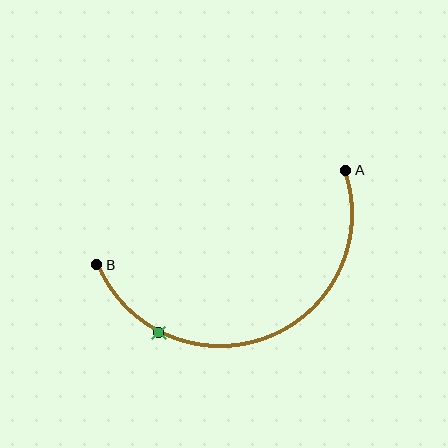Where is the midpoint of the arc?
The arc midpoint is the point on the curve farthest from the straight line joining A and B. It sits below that line.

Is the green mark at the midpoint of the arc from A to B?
No. The green mark lies on the arc but is closer to endpoint B. The arc midpoint would be at the point on the curve equidistant along the arc from both A and B.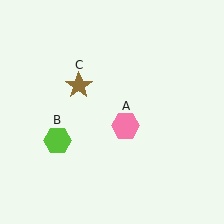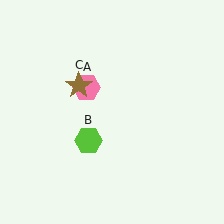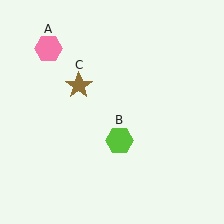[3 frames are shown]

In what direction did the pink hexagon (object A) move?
The pink hexagon (object A) moved up and to the left.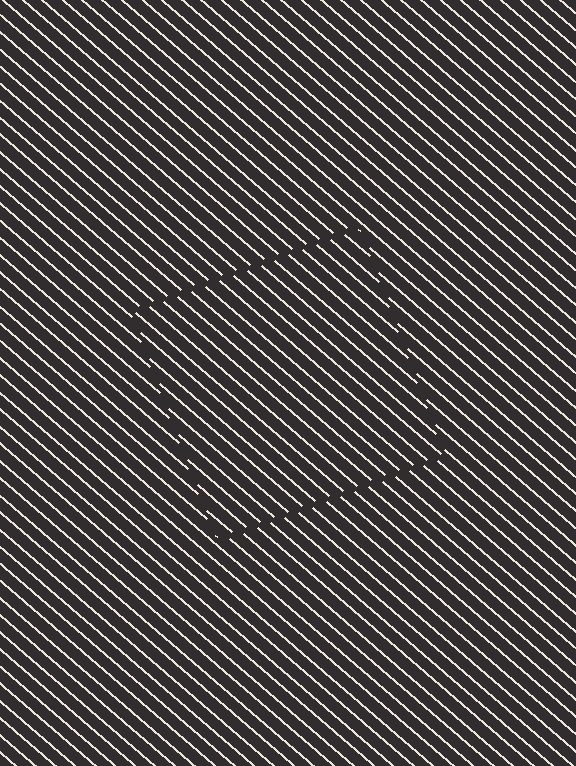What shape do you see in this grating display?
An illusory square. The interior of the shape contains the same grating, shifted by half a period — the contour is defined by the phase discontinuity where line-ends from the inner and outer gratings abut.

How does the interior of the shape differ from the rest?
The interior of the shape contains the same grating, shifted by half a period — the contour is defined by the phase discontinuity where line-ends from the inner and outer gratings abut.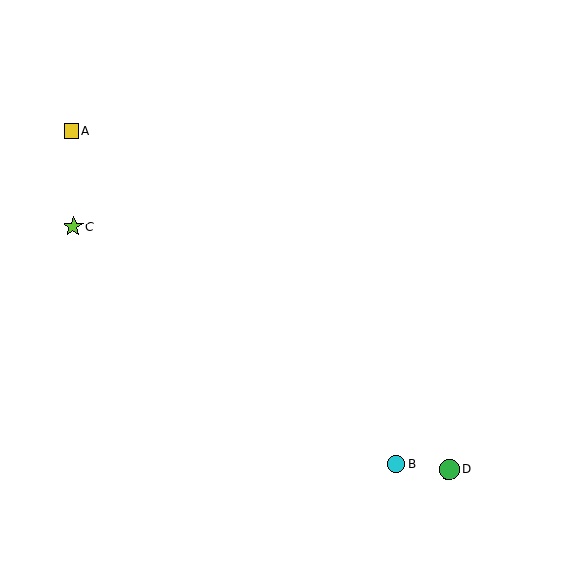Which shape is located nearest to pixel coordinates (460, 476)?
The green circle (labeled D) at (449, 470) is nearest to that location.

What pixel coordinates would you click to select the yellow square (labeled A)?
Click at (71, 131) to select the yellow square A.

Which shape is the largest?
The green circle (labeled D) is the largest.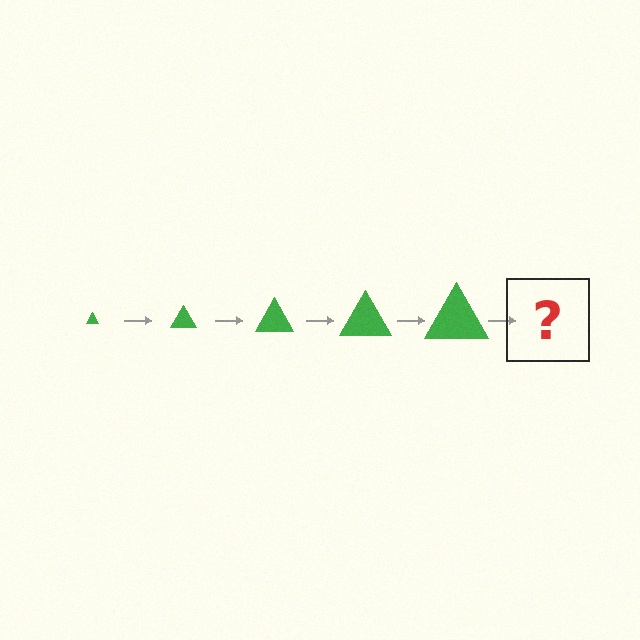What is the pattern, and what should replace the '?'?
The pattern is that the triangle gets progressively larger each step. The '?' should be a green triangle, larger than the previous one.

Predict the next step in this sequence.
The next step is a green triangle, larger than the previous one.